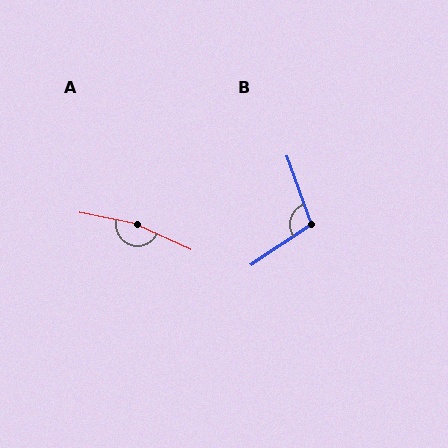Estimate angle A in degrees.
Approximately 166 degrees.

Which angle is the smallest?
B, at approximately 104 degrees.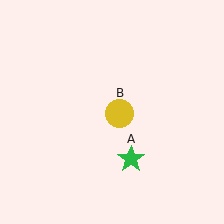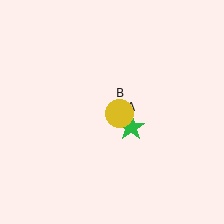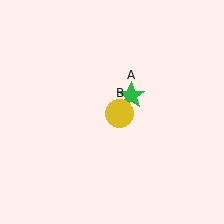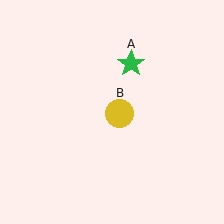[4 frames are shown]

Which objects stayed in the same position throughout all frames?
Yellow circle (object B) remained stationary.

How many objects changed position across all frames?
1 object changed position: green star (object A).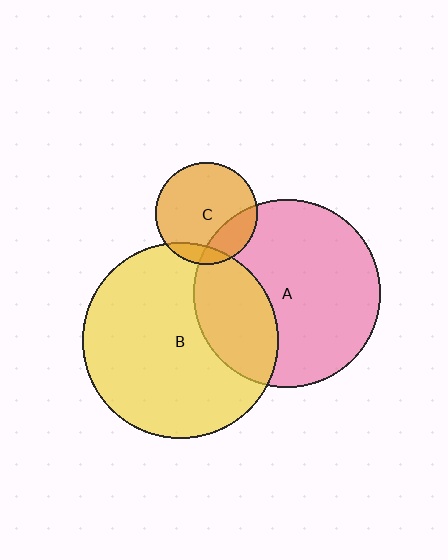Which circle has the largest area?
Circle B (yellow).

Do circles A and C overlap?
Yes.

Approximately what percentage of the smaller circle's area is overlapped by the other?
Approximately 20%.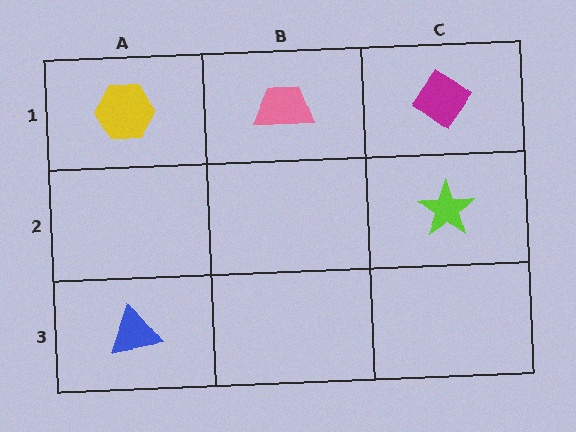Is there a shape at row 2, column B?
No, that cell is empty.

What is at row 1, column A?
A yellow hexagon.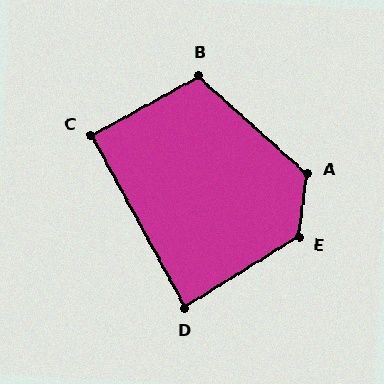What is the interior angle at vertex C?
Approximately 90 degrees (approximately right).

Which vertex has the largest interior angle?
E, at approximately 129 degrees.